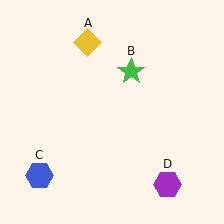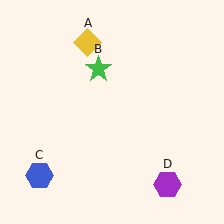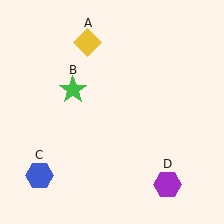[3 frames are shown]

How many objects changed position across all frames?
1 object changed position: green star (object B).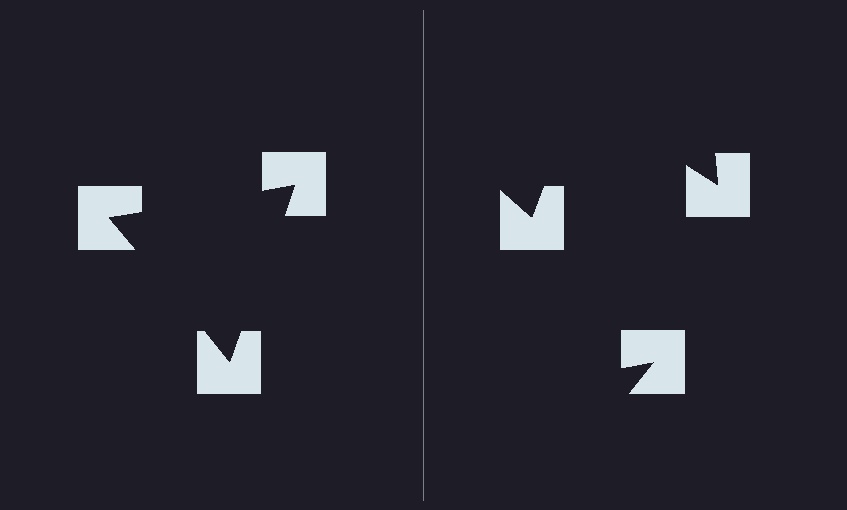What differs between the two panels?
The notched squares are positioned identically on both sides; only the wedge orientations differ. On the left they align to a triangle; on the right they are misaligned.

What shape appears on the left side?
An illusory triangle.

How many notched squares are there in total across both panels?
6 — 3 on each side.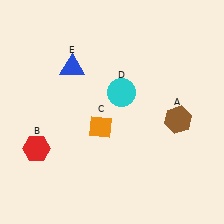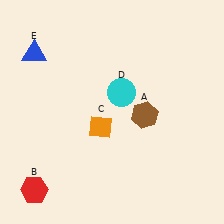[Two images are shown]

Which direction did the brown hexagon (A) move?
The brown hexagon (A) moved left.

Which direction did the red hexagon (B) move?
The red hexagon (B) moved down.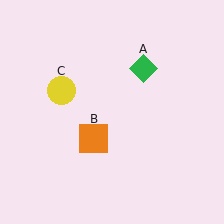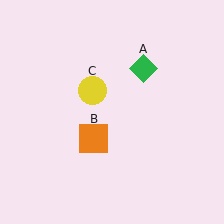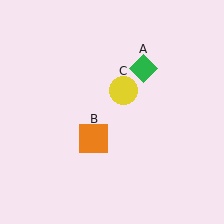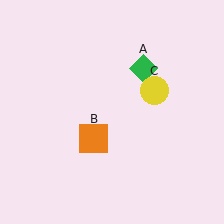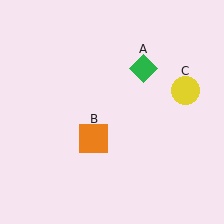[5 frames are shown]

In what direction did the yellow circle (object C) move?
The yellow circle (object C) moved right.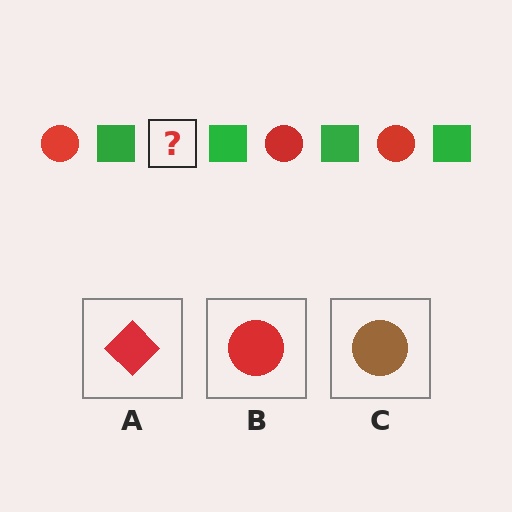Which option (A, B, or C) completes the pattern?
B.